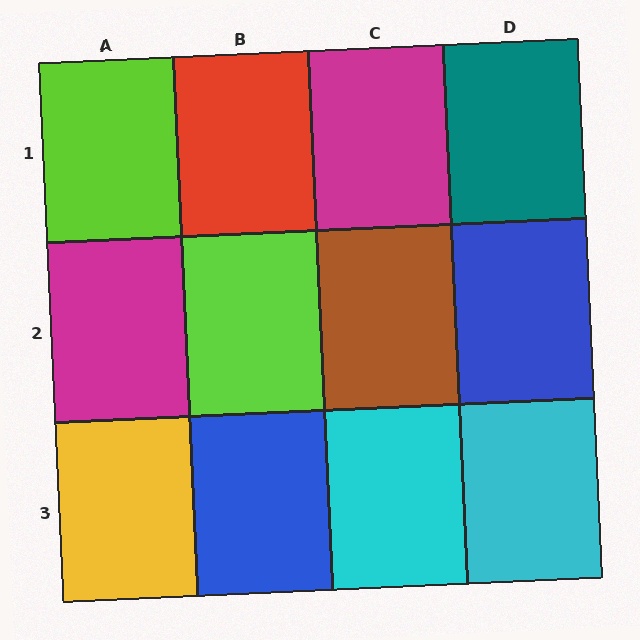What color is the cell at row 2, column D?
Blue.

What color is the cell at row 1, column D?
Teal.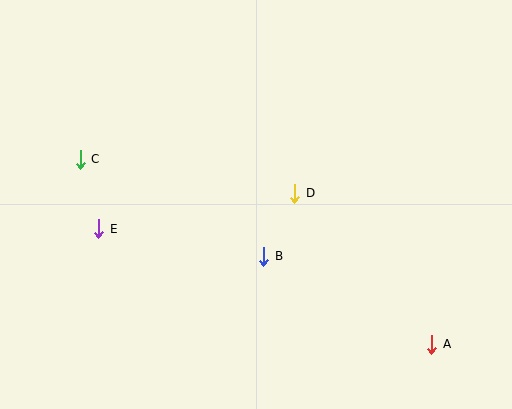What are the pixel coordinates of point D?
Point D is at (295, 193).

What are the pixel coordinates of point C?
Point C is at (80, 159).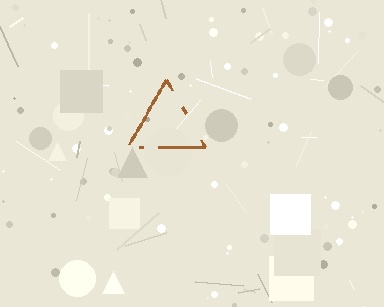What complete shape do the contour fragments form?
The contour fragments form a triangle.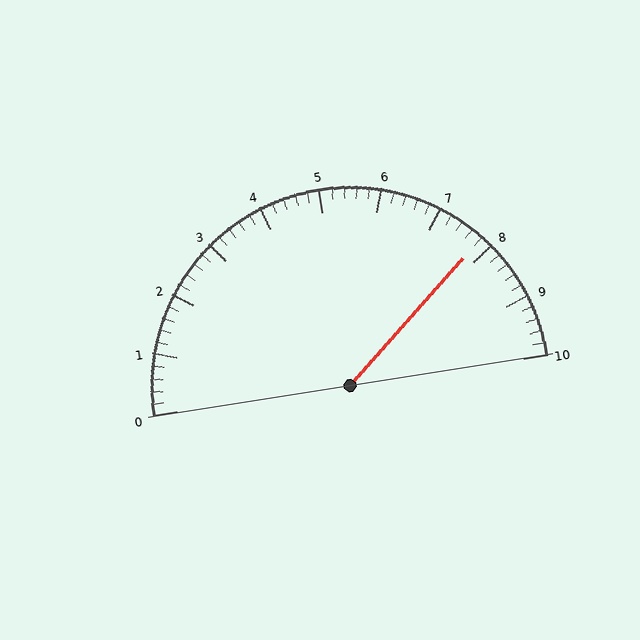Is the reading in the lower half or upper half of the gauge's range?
The reading is in the upper half of the range (0 to 10).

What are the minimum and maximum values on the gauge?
The gauge ranges from 0 to 10.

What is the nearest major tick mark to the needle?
The nearest major tick mark is 8.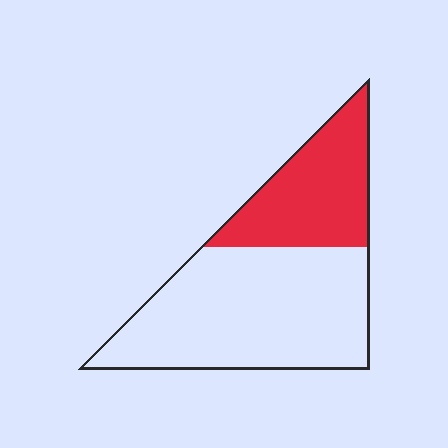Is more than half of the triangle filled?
No.